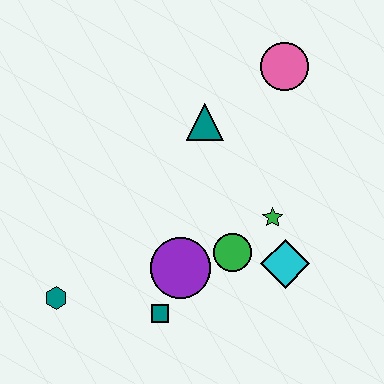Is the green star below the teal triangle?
Yes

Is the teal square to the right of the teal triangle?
No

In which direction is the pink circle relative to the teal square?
The pink circle is above the teal square.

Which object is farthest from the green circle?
The pink circle is farthest from the green circle.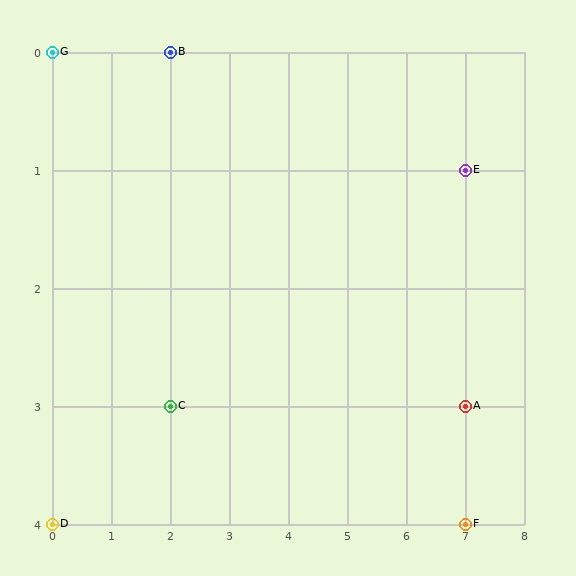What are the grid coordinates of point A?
Point A is at grid coordinates (7, 3).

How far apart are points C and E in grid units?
Points C and E are 5 columns and 2 rows apart (about 5.4 grid units diagonally).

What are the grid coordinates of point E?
Point E is at grid coordinates (7, 1).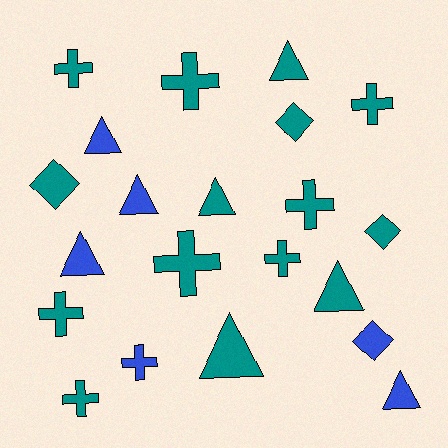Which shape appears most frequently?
Cross, with 9 objects.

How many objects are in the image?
There are 21 objects.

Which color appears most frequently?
Teal, with 15 objects.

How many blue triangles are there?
There are 4 blue triangles.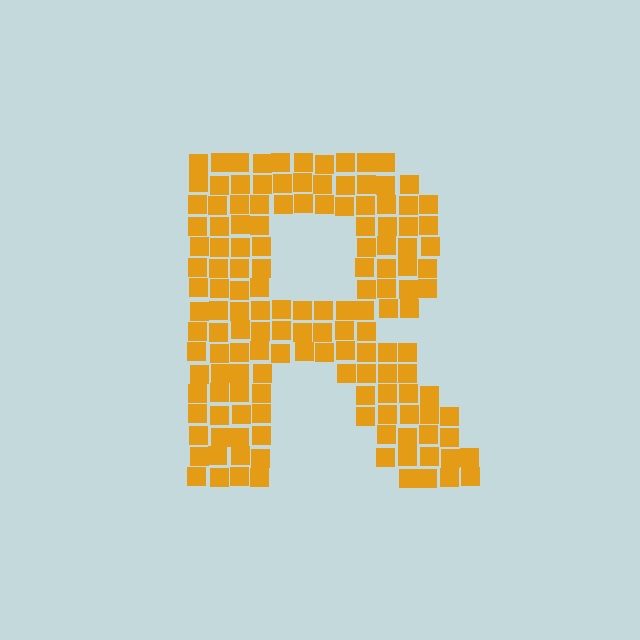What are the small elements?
The small elements are squares.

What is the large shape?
The large shape is the letter R.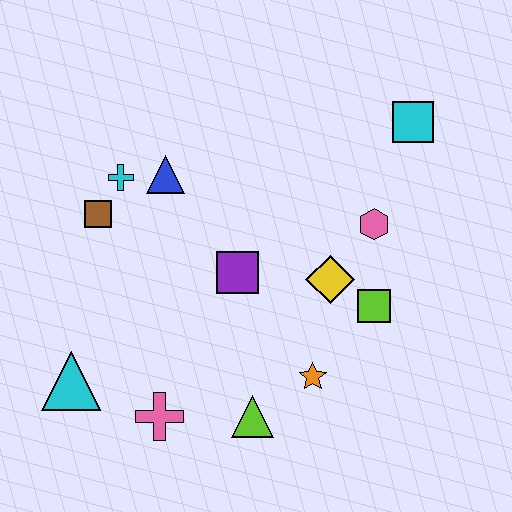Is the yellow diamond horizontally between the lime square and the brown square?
Yes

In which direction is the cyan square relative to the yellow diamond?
The cyan square is above the yellow diamond.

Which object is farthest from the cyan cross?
The cyan square is farthest from the cyan cross.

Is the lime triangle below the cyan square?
Yes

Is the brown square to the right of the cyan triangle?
Yes